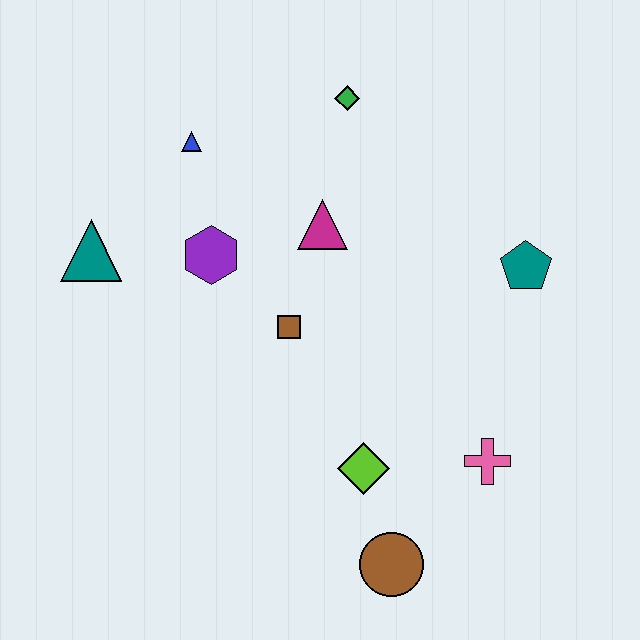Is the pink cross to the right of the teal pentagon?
No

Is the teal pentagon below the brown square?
No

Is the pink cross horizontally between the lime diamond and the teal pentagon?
Yes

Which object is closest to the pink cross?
The lime diamond is closest to the pink cross.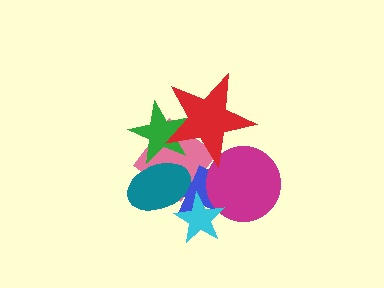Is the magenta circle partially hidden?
Yes, it is partially covered by another shape.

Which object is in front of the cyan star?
The teal ellipse is in front of the cyan star.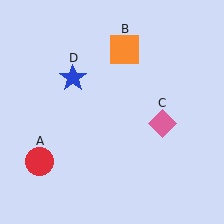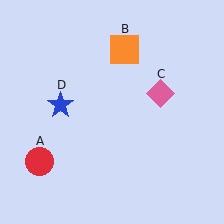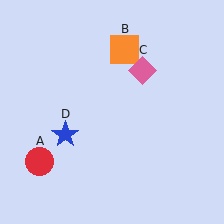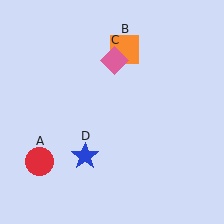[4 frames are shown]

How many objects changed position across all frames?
2 objects changed position: pink diamond (object C), blue star (object D).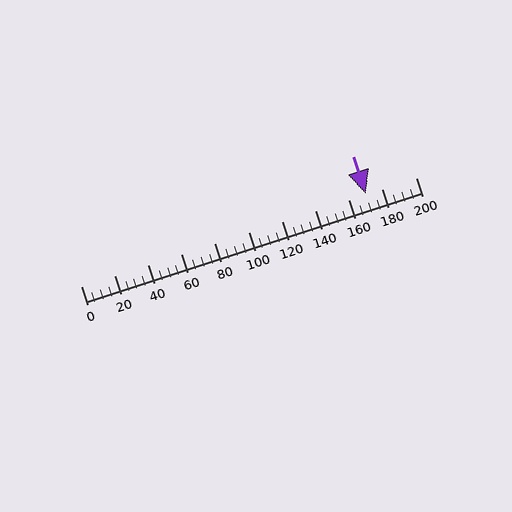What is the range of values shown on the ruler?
The ruler shows values from 0 to 200.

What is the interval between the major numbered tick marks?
The major tick marks are spaced 20 units apart.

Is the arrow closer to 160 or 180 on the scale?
The arrow is closer to 180.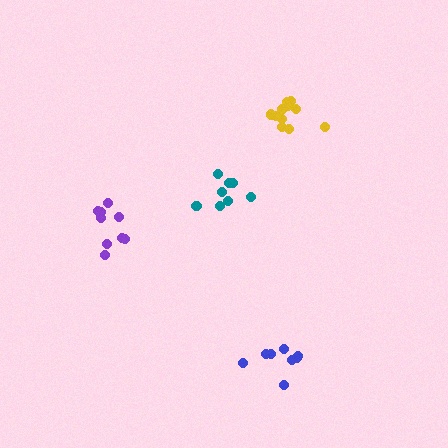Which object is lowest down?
The blue cluster is bottommost.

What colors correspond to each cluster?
The clusters are colored: yellow, blue, teal, purple.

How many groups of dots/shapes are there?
There are 4 groups.